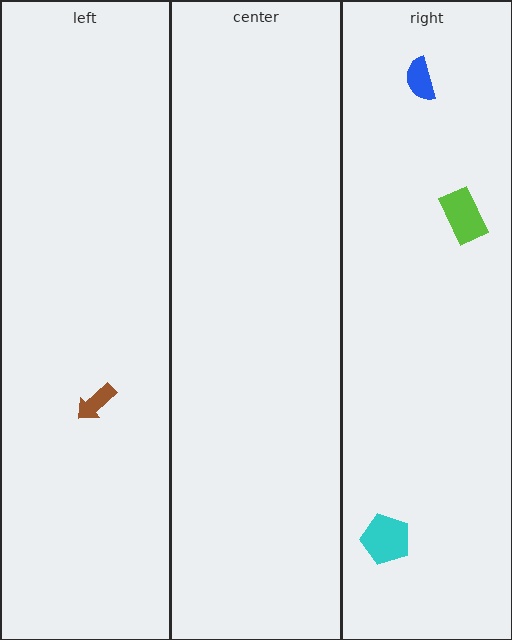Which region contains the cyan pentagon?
The right region.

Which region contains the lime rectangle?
The right region.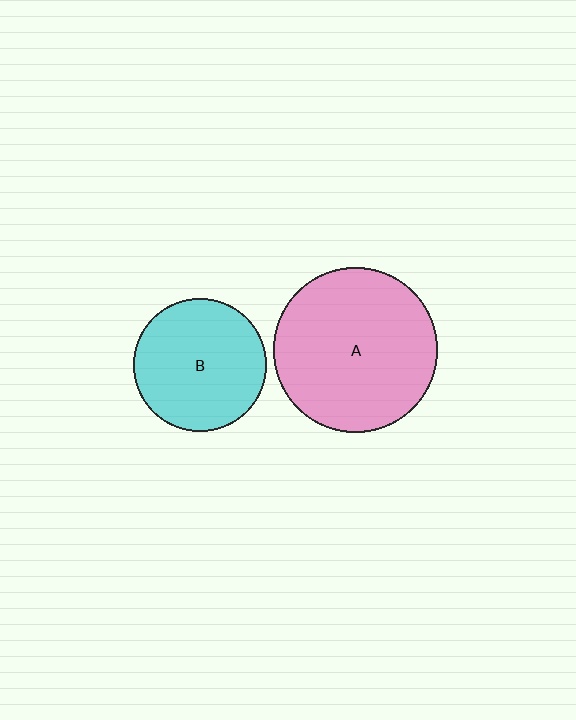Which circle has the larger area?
Circle A (pink).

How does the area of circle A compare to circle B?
Approximately 1.5 times.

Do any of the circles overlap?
No, none of the circles overlap.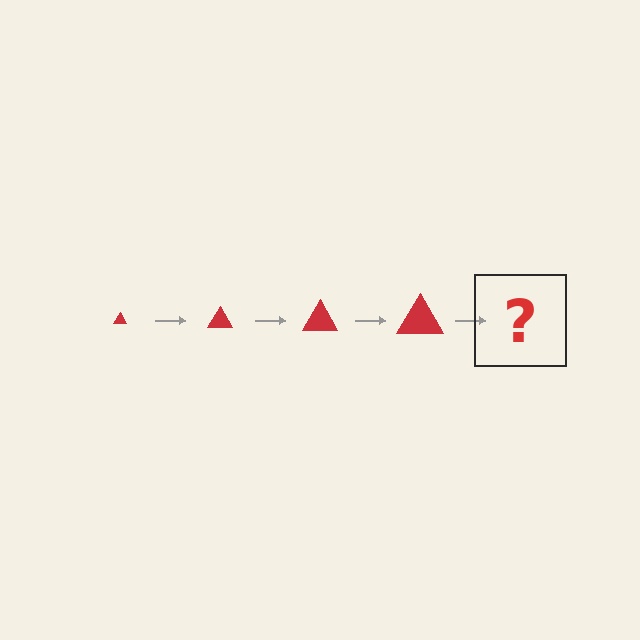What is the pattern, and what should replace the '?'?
The pattern is that the triangle gets progressively larger each step. The '?' should be a red triangle, larger than the previous one.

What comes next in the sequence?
The next element should be a red triangle, larger than the previous one.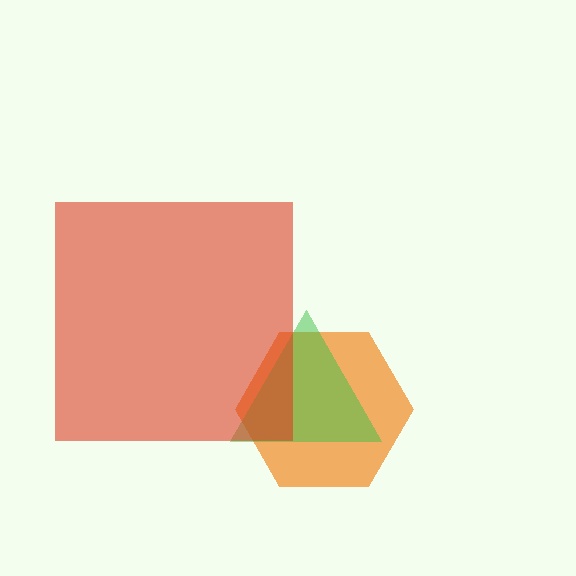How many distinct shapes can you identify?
There are 3 distinct shapes: an orange hexagon, a green triangle, a red square.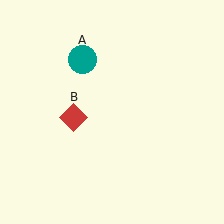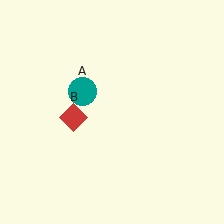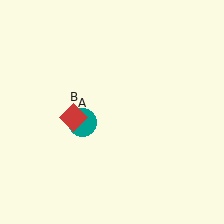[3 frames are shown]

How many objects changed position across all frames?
1 object changed position: teal circle (object A).